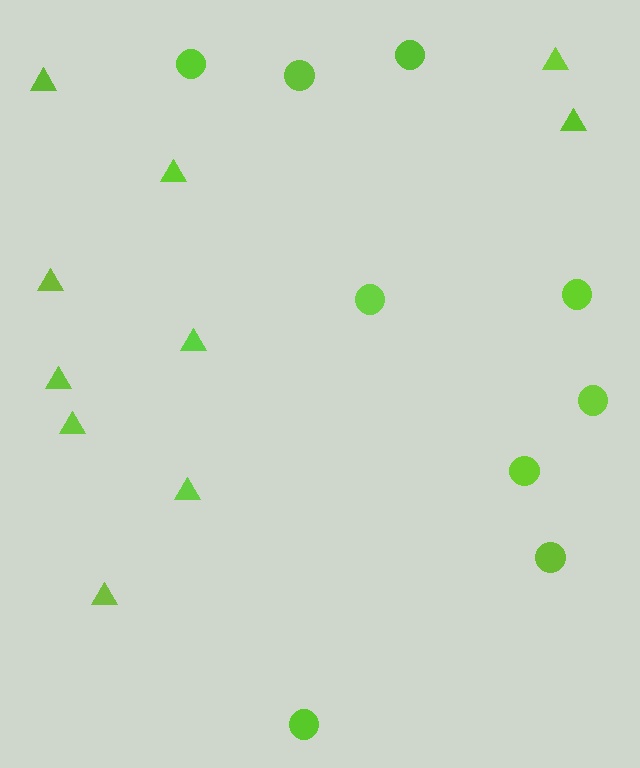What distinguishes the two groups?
There are 2 groups: one group of triangles (10) and one group of circles (9).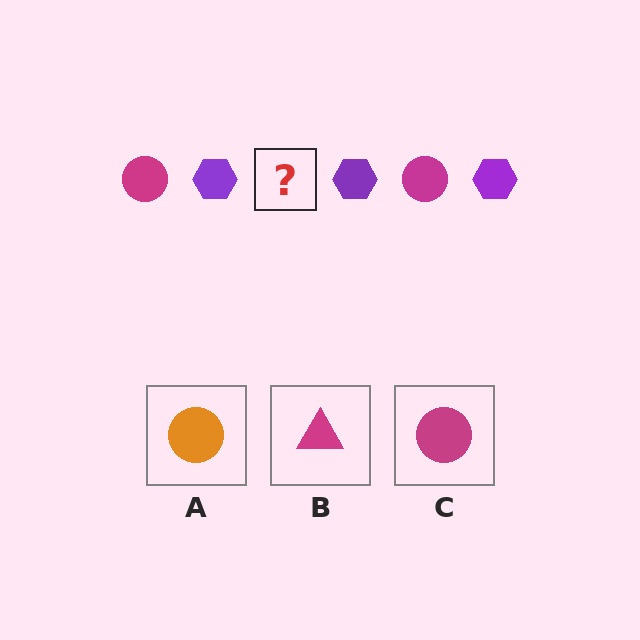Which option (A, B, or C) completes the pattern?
C.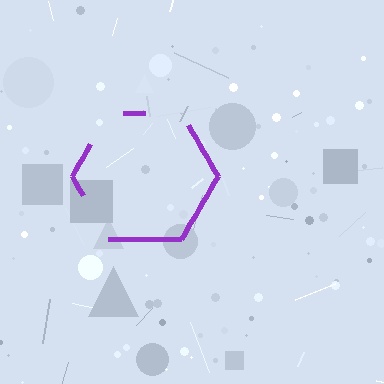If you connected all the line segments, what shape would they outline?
They would outline a hexagon.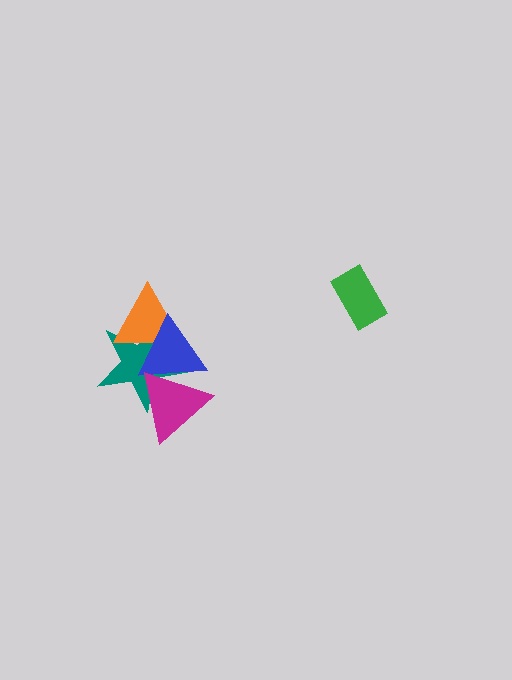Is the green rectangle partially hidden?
No, no other shape covers it.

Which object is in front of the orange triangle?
The blue triangle is in front of the orange triangle.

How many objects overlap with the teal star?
3 objects overlap with the teal star.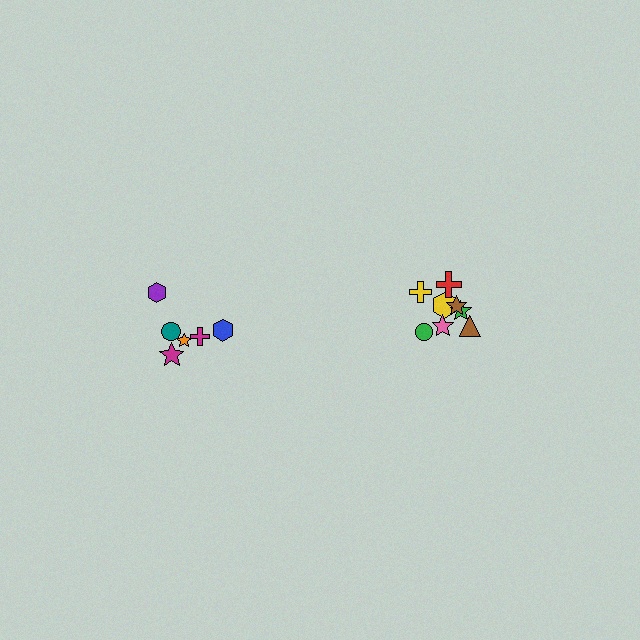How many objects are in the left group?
There are 6 objects.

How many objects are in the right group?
There are 8 objects.